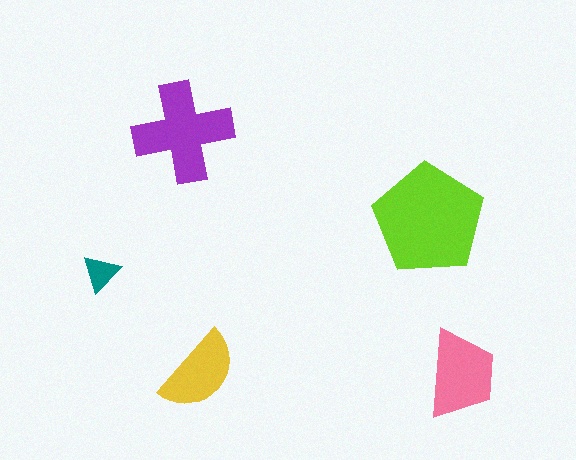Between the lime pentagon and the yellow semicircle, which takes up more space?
The lime pentagon.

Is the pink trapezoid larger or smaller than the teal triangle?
Larger.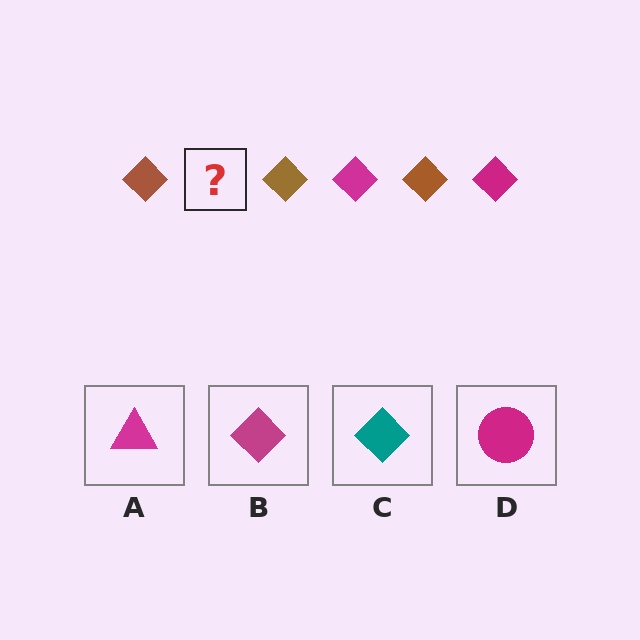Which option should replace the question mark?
Option B.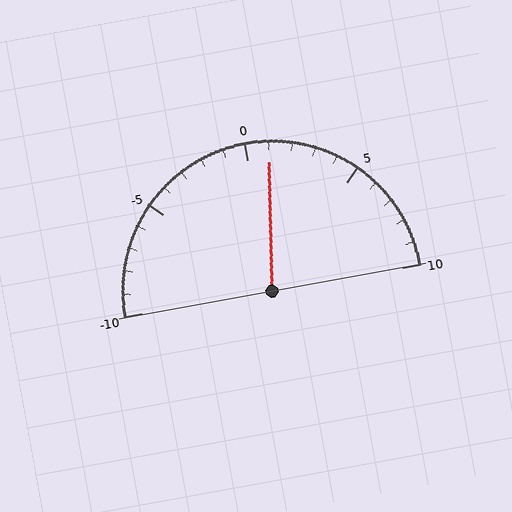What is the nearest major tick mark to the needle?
The nearest major tick mark is 0.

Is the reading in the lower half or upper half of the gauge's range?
The reading is in the upper half of the range (-10 to 10).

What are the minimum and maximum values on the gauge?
The gauge ranges from -10 to 10.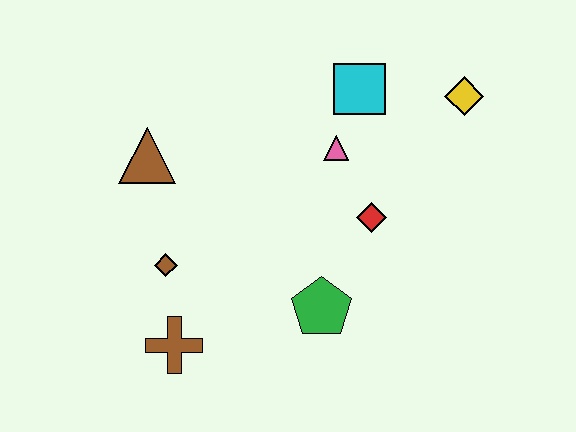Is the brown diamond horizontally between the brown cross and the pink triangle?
No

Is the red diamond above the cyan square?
No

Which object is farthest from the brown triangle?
The yellow diamond is farthest from the brown triangle.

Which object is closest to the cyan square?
The pink triangle is closest to the cyan square.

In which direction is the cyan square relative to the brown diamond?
The cyan square is to the right of the brown diamond.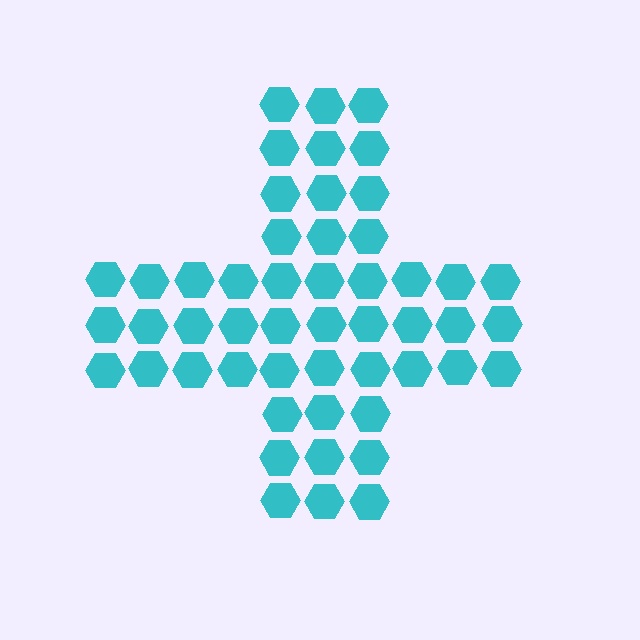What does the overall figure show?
The overall figure shows a cross.